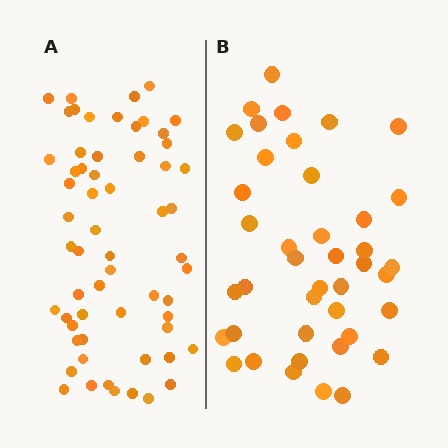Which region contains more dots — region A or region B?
Region A (the left region) has more dots.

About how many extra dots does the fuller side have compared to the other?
Region A has approximately 20 more dots than region B.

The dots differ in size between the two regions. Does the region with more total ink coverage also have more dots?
No. Region B has more total ink coverage because its dots are larger, but region A actually contains more individual dots. Total area can be misleading — the number of items is what matters here.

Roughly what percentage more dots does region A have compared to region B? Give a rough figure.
About 45% more.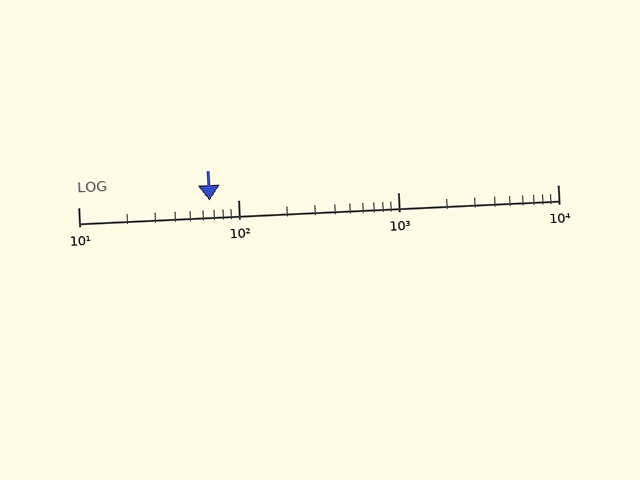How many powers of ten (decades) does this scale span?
The scale spans 3 decades, from 10 to 10000.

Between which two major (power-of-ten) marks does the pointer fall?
The pointer is between 10 and 100.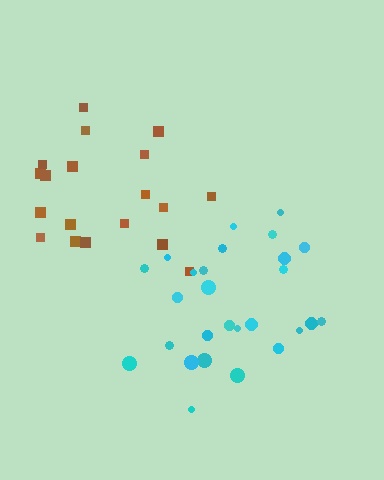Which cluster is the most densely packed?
Cyan.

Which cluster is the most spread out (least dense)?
Brown.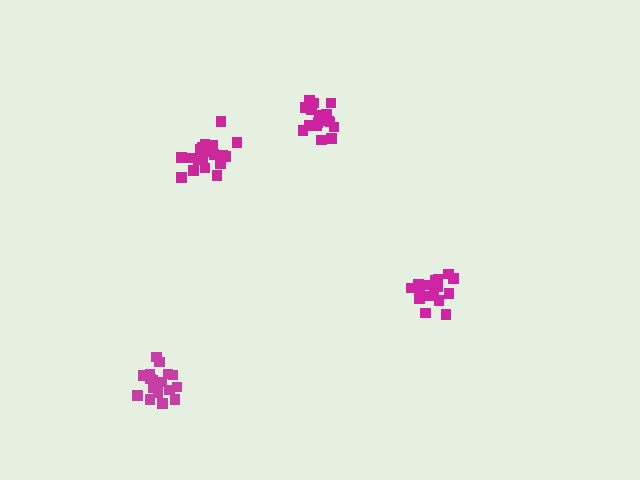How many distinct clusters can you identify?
There are 4 distinct clusters.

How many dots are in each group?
Group 1: 19 dots, Group 2: 18 dots, Group 3: 20 dots, Group 4: 18 dots (75 total).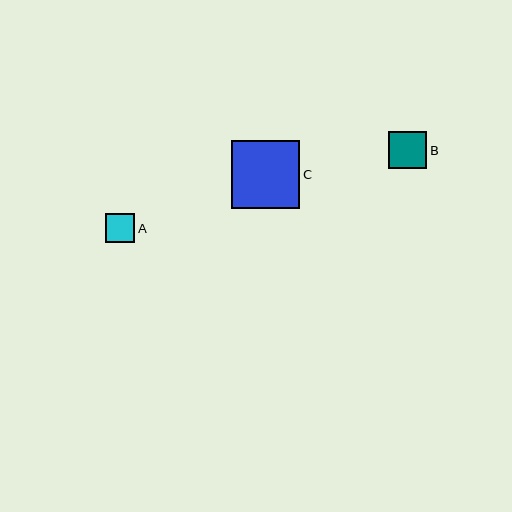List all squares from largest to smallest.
From largest to smallest: C, B, A.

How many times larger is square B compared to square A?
Square B is approximately 1.3 times the size of square A.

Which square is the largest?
Square C is the largest with a size of approximately 69 pixels.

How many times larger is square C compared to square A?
Square C is approximately 2.3 times the size of square A.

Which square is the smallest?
Square A is the smallest with a size of approximately 29 pixels.